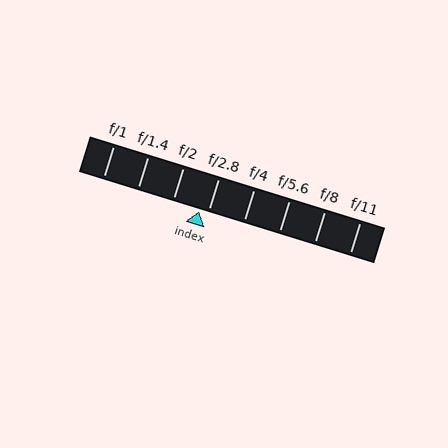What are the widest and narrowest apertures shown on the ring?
The widest aperture shown is f/1 and the narrowest is f/11.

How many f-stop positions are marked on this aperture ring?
There are 8 f-stop positions marked.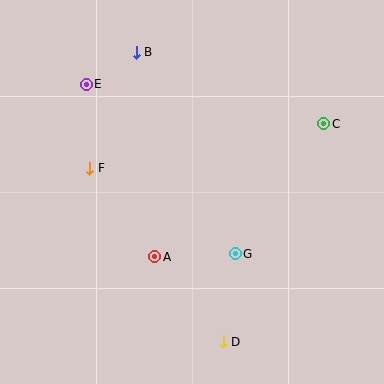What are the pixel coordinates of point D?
Point D is at (223, 342).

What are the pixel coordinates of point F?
Point F is at (90, 168).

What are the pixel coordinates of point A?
Point A is at (155, 257).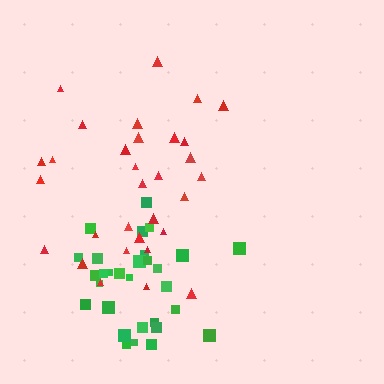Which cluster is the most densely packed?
Green.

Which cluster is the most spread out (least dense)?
Red.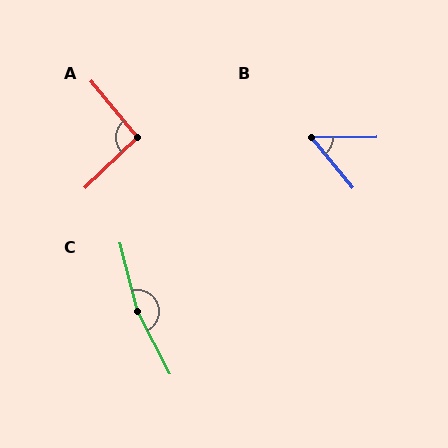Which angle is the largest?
C, at approximately 167 degrees.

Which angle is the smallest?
B, at approximately 51 degrees.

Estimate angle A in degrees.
Approximately 95 degrees.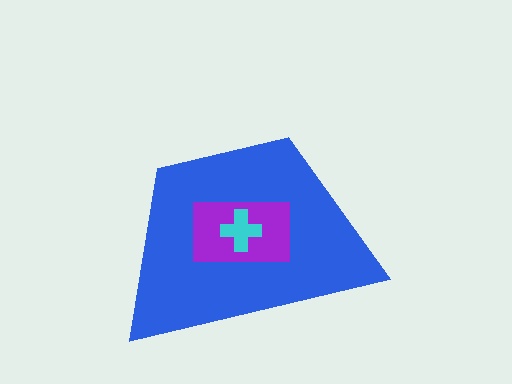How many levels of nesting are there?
3.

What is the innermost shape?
The cyan cross.